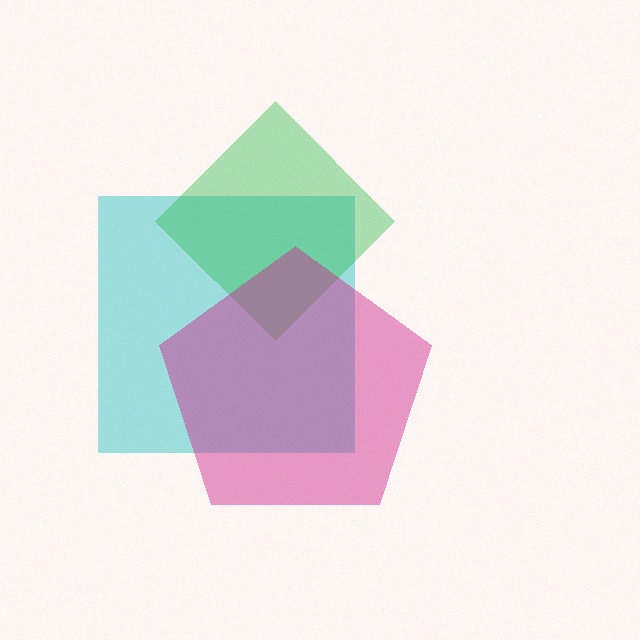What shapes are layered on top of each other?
The layered shapes are: a cyan square, a green diamond, a magenta pentagon.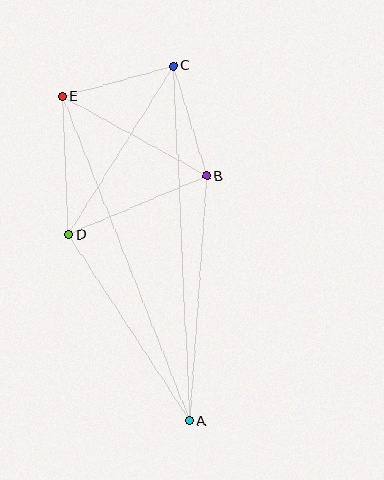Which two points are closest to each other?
Points C and E are closest to each other.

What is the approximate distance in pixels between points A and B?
The distance between A and B is approximately 245 pixels.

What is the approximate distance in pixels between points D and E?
The distance between D and E is approximately 139 pixels.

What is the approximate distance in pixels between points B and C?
The distance between B and C is approximately 115 pixels.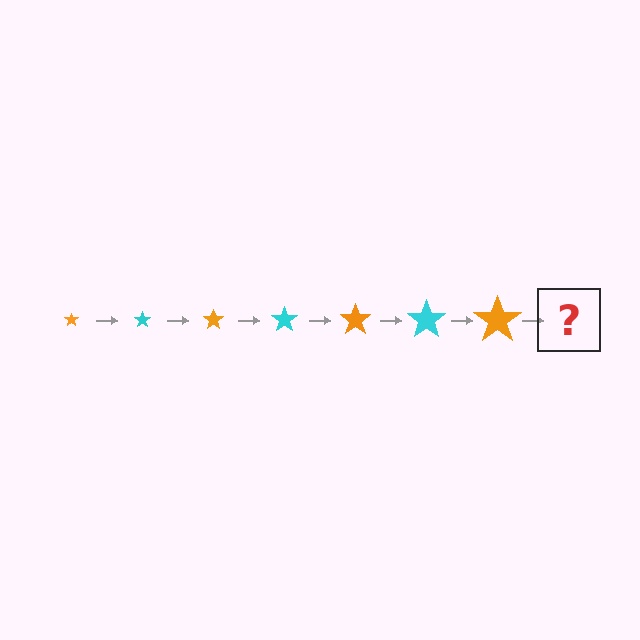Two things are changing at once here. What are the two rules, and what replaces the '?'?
The two rules are that the star grows larger each step and the color cycles through orange and cyan. The '?' should be a cyan star, larger than the previous one.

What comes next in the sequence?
The next element should be a cyan star, larger than the previous one.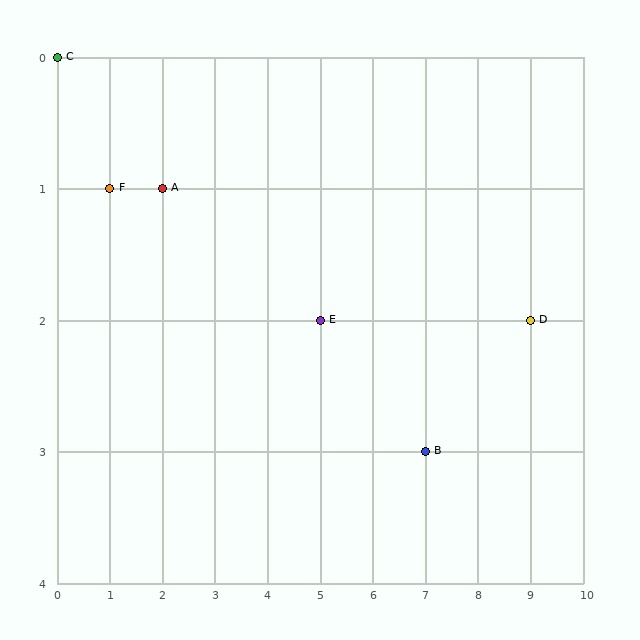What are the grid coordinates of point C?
Point C is at grid coordinates (0, 0).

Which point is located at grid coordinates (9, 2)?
Point D is at (9, 2).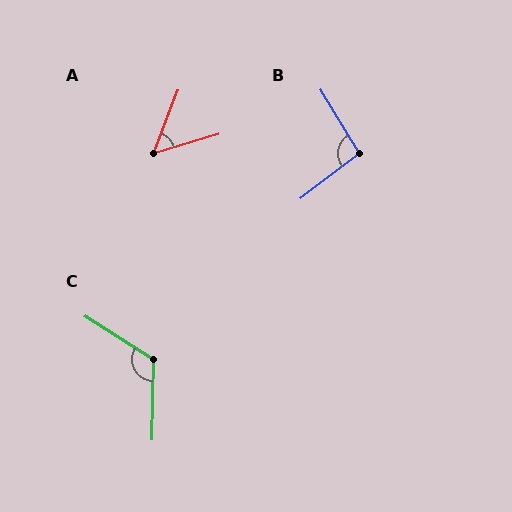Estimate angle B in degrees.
Approximately 96 degrees.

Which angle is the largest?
C, at approximately 122 degrees.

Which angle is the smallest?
A, at approximately 52 degrees.